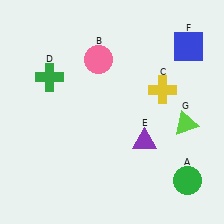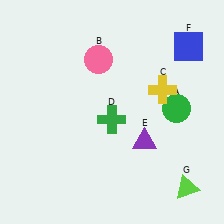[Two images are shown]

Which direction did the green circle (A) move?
The green circle (A) moved up.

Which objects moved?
The objects that moved are: the green circle (A), the green cross (D), the lime triangle (G).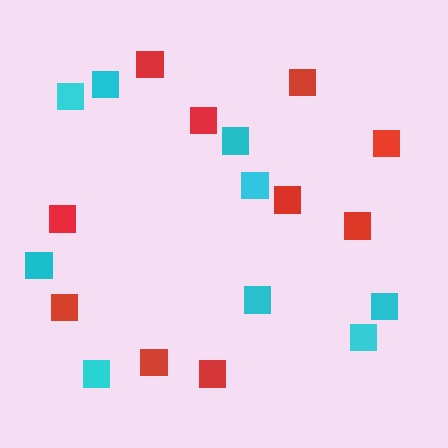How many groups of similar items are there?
There are 2 groups: one group of red squares (10) and one group of cyan squares (9).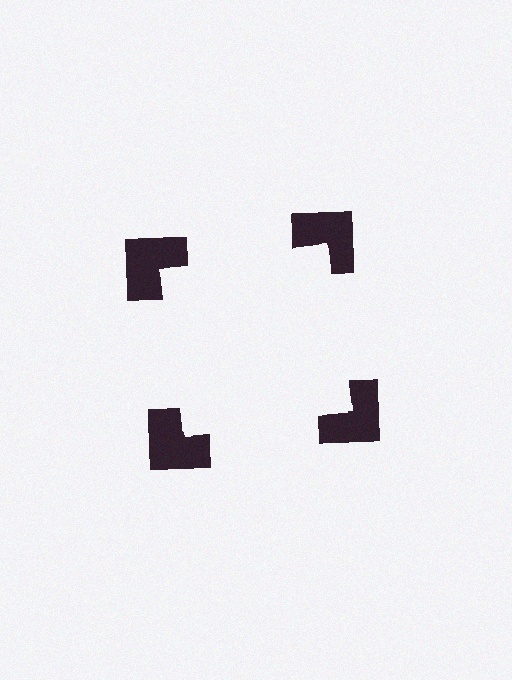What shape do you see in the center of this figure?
An illusory square — its edges are inferred from the aligned wedge cuts in the notched squares, not physically drawn.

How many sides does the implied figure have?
4 sides.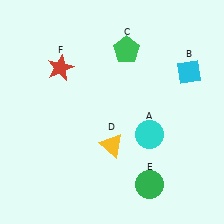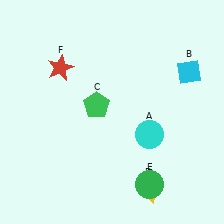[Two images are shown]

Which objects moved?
The objects that moved are: the green pentagon (C), the yellow triangle (D).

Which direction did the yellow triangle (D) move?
The yellow triangle (D) moved down.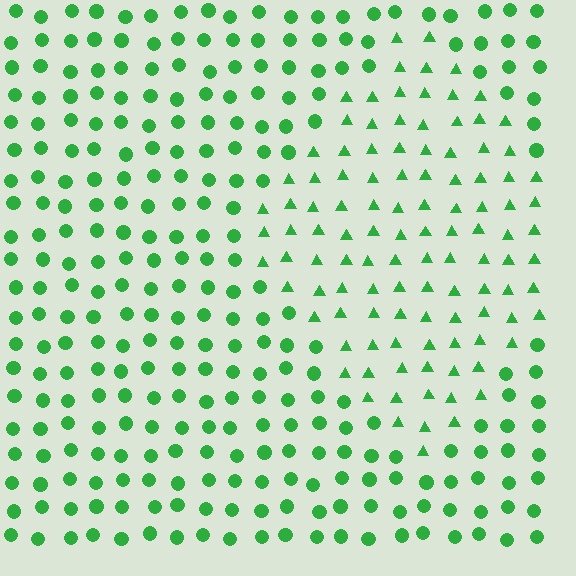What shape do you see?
I see a diamond.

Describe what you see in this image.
The image is filled with small green elements arranged in a uniform grid. A diamond-shaped region contains triangles, while the surrounding area contains circles. The boundary is defined purely by the change in element shape.